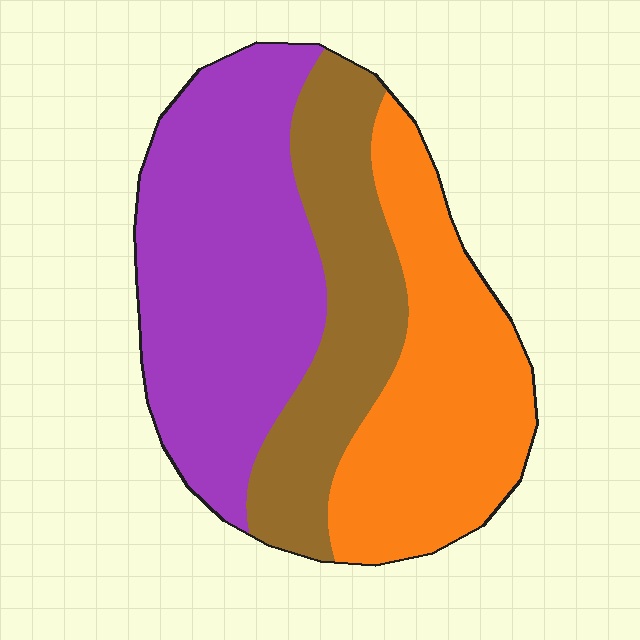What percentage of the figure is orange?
Orange takes up between a sixth and a third of the figure.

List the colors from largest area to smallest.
From largest to smallest: purple, orange, brown.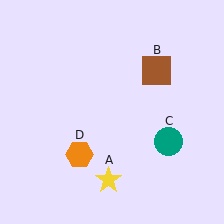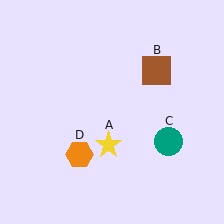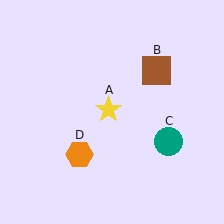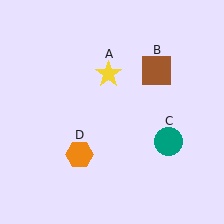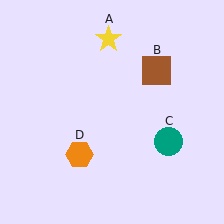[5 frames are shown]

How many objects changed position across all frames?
1 object changed position: yellow star (object A).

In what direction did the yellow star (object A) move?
The yellow star (object A) moved up.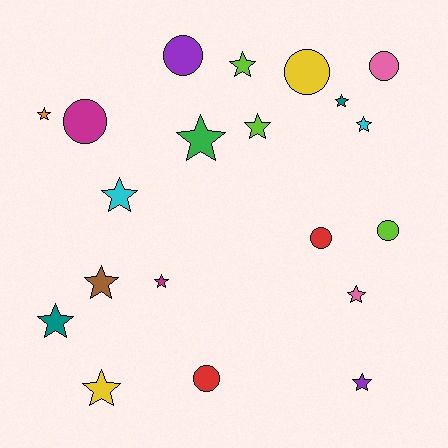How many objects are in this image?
There are 20 objects.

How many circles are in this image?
There are 7 circles.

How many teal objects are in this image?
There are 2 teal objects.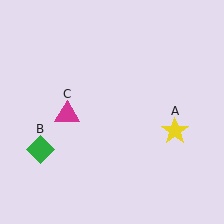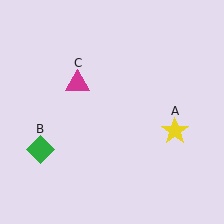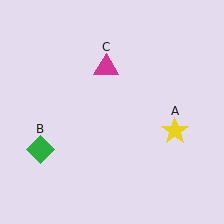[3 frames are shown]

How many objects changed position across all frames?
1 object changed position: magenta triangle (object C).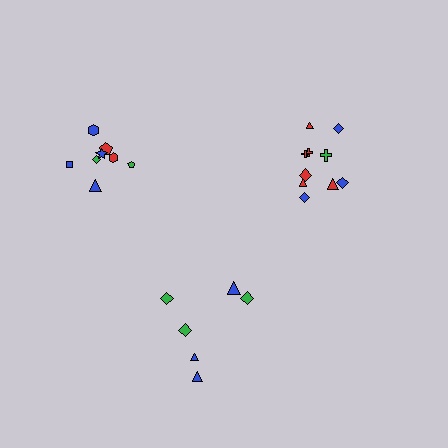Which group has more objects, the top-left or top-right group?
The top-right group.